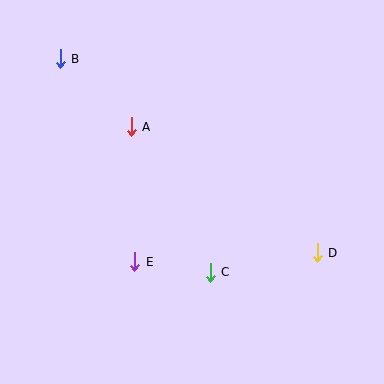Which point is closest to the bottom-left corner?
Point E is closest to the bottom-left corner.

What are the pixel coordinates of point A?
Point A is at (131, 127).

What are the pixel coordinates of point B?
Point B is at (60, 59).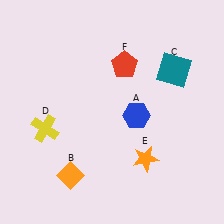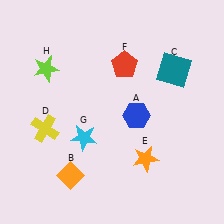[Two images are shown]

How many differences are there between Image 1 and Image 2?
There are 2 differences between the two images.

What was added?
A cyan star (G), a lime star (H) were added in Image 2.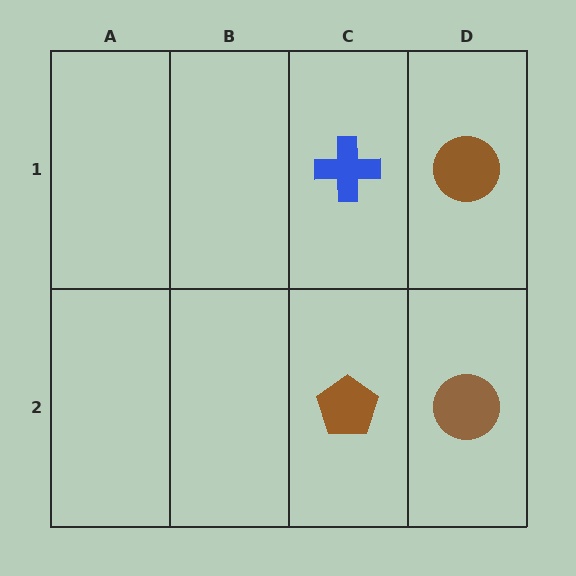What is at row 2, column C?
A brown pentagon.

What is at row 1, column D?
A brown circle.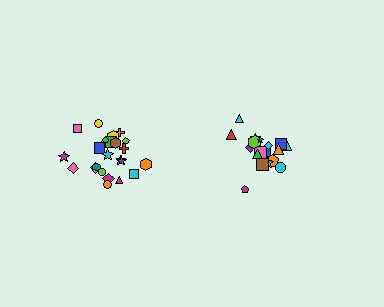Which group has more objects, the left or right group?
The left group.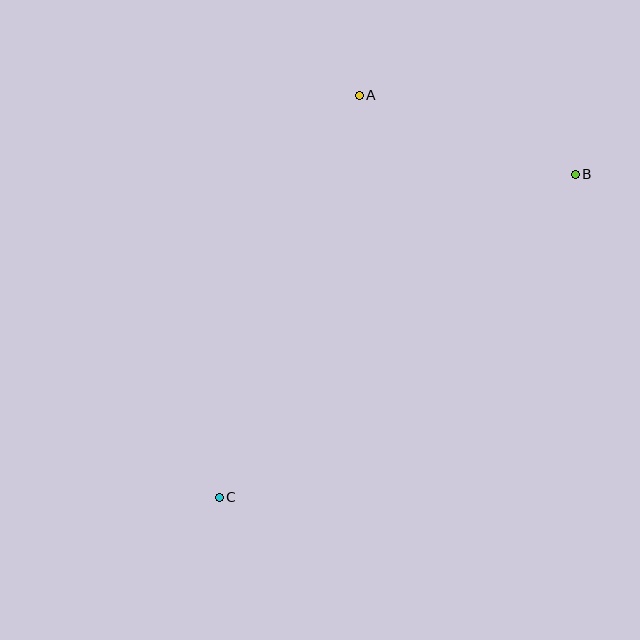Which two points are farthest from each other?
Points B and C are farthest from each other.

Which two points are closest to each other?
Points A and B are closest to each other.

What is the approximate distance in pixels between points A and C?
The distance between A and C is approximately 425 pixels.